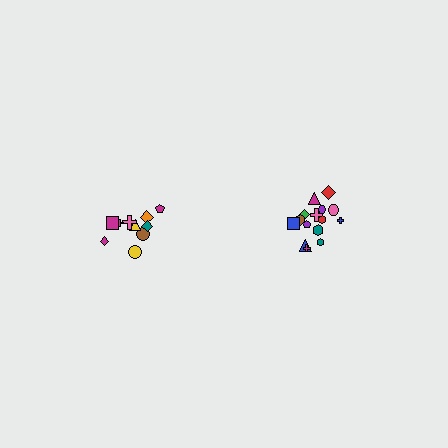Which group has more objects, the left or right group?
The right group.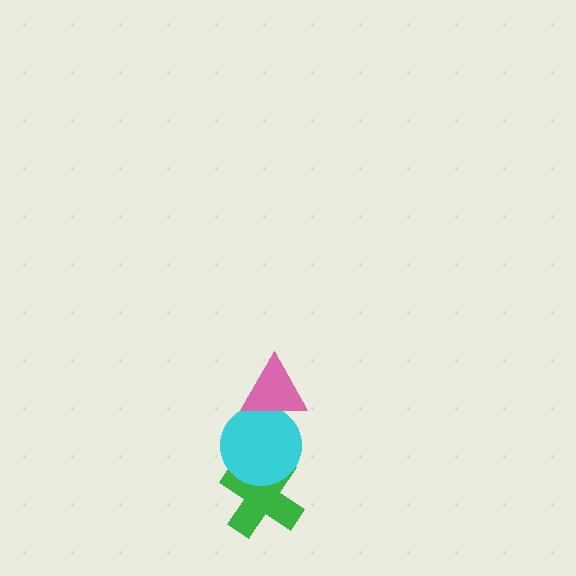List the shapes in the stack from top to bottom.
From top to bottom: the pink triangle, the cyan circle, the green cross.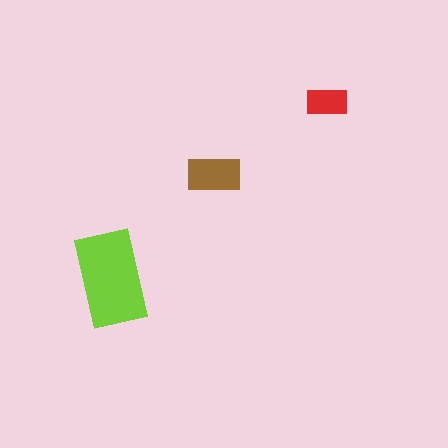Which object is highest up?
The red rectangle is topmost.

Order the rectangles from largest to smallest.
the lime one, the brown one, the red one.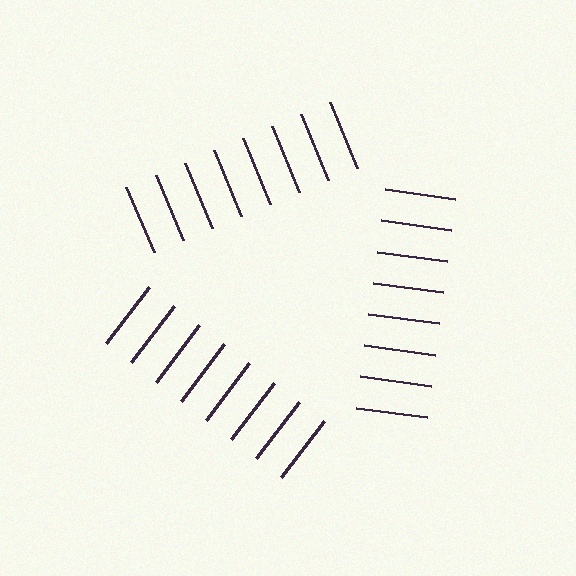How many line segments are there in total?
24 — 8 along each of the 3 edges.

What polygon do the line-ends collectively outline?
An illusory triangle — the line segments terminate on its edges but no continuous stroke is drawn.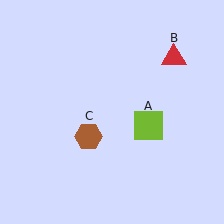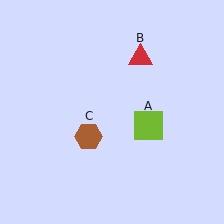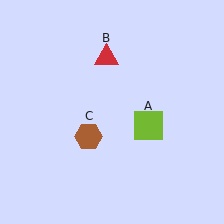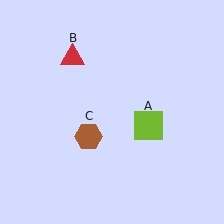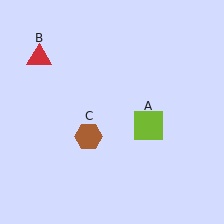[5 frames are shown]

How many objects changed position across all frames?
1 object changed position: red triangle (object B).